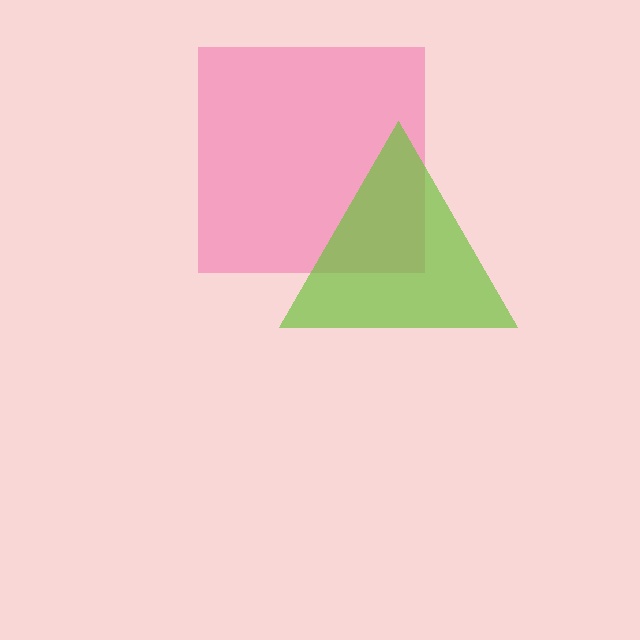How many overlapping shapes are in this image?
There are 2 overlapping shapes in the image.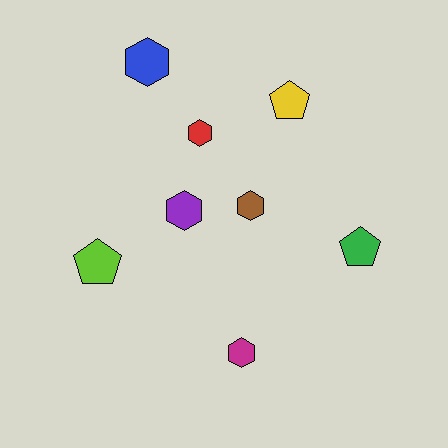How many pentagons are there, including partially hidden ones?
There are 3 pentagons.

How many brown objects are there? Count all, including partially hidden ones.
There is 1 brown object.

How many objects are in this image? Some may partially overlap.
There are 8 objects.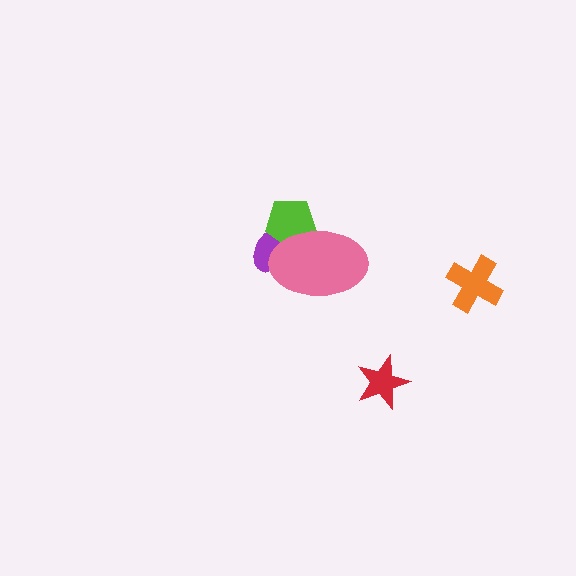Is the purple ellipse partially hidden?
Yes, it is partially covered by another shape.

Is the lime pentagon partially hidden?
Yes, it is partially covered by another shape.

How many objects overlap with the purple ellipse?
2 objects overlap with the purple ellipse.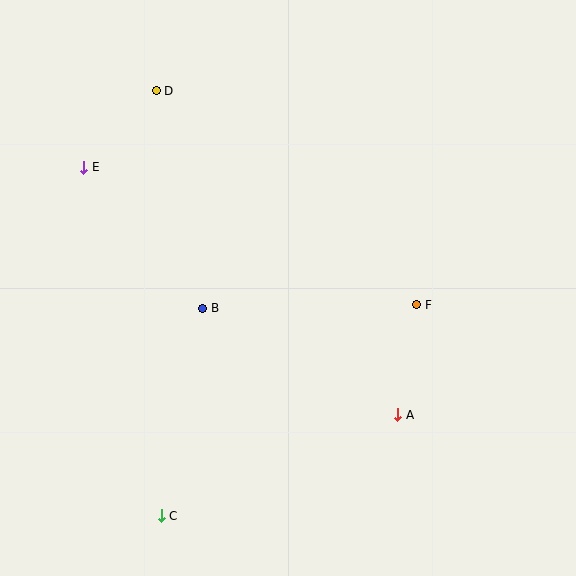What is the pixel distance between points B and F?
The distance between B and F is 214 pixels.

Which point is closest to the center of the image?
Point B at (203, 308) is closest to the center.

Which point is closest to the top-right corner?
Point F is closest to the top-right corner.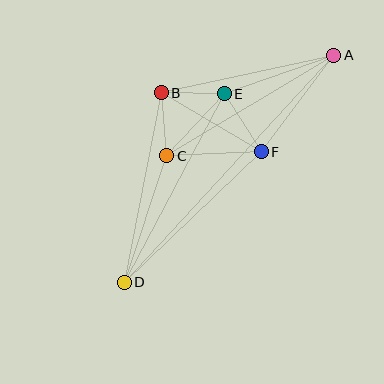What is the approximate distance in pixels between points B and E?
The distance between B and E is approximately 63 pixels.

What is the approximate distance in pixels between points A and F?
The distance between A and F is approximately 121 pixels.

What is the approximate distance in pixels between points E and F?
The distance between E and F is approximately 69 pixels.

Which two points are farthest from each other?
Points A and D are farthest from each other.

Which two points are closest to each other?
Points B and C are closest to each other.